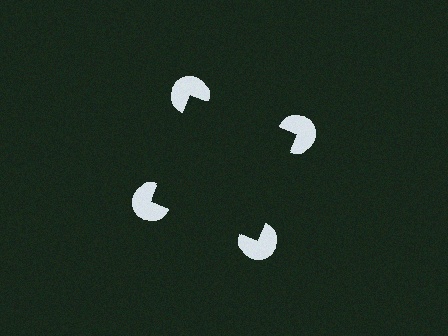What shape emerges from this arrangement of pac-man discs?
An illusory square — its edges are inferred from the aligned wedge cuts in the pac-man discs, not physically drawn.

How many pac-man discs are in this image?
There are 4 — one at each vertex of the illusory square.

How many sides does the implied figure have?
4 sides.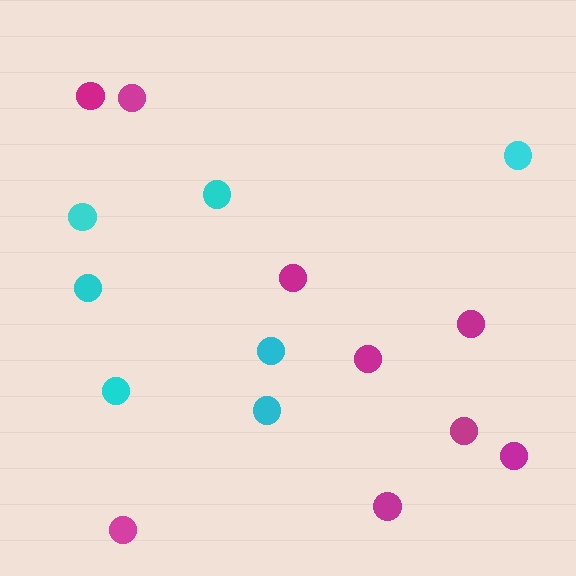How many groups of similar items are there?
There are 2 groups: one group of cyan circles (7) and one group of magenta circles (9).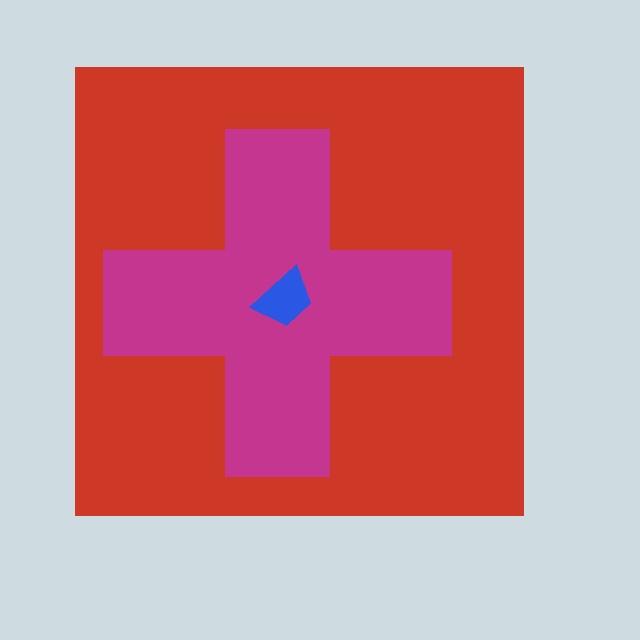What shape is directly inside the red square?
The magenta cross.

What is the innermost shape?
The blue trapezoid.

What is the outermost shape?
The red square.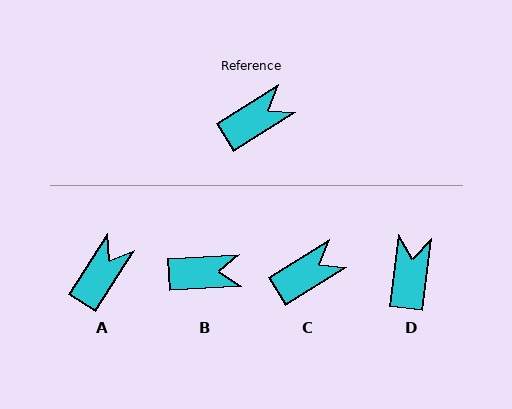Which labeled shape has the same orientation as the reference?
C.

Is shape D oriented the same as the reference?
No, it is off by about 51 degrees.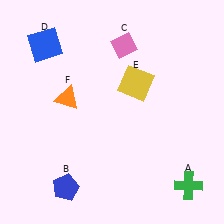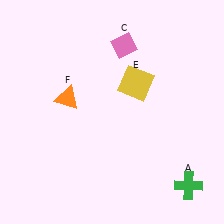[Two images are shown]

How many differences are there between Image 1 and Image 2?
There are 2 differences between the two images.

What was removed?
The blue pentagon (B), the blue square (D) were removed in Image 2.